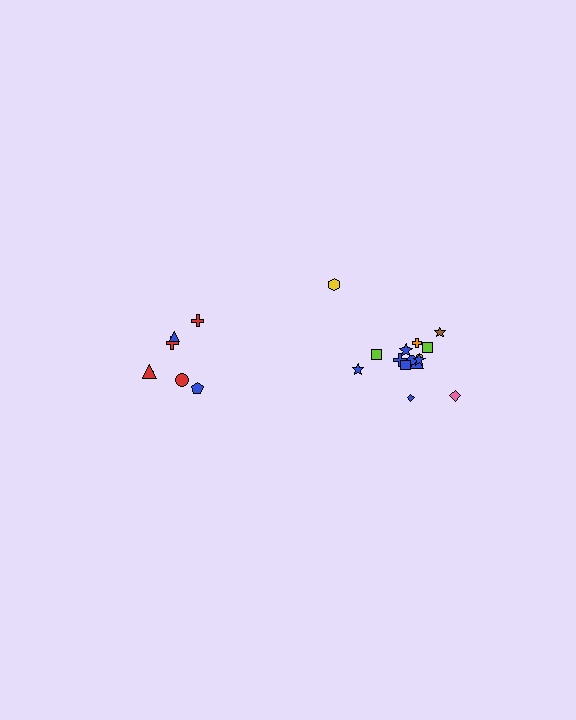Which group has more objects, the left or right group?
The right group.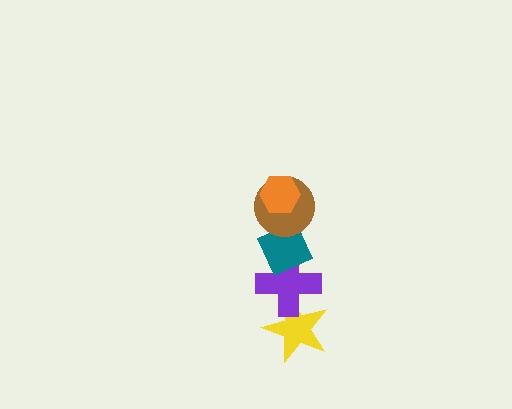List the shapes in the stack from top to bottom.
From top to bottom: the orange hexagon, the brown circle, the teal diamond, the purple cross, the yellow star.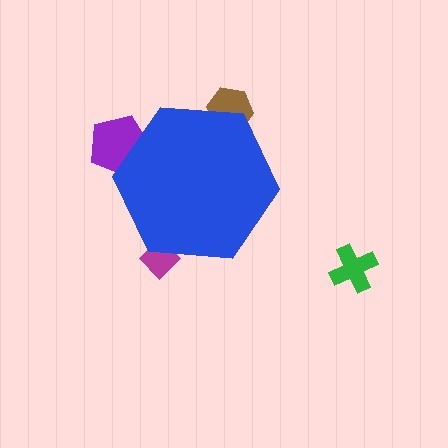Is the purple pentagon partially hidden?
Yes, the purple pentagon is partially hidden behind the blue hexagon.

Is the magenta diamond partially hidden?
Yes, the magenta diamond is partially hidden behind the blue hexagon.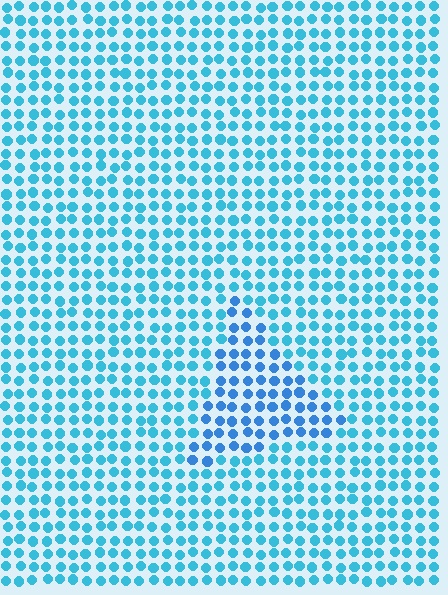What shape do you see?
I see a triangle.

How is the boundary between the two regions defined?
The boundary is defined purely by a slight shift in hue (about 21 degrees). Spacing, size, and orientation are identical on both sides.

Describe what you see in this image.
The image is filled with small cyan elements in a uniform arrangement. A triangle-shaped region is visible where the elements are tinted to a slightly different hue, forming a subtle color boundary.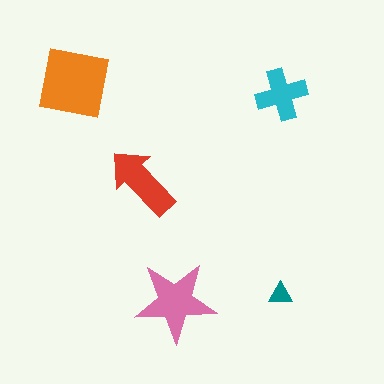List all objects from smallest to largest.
The teal triangle, the cyan cross, the red arrow, the pink star, the orange square.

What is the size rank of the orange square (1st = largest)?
1st.